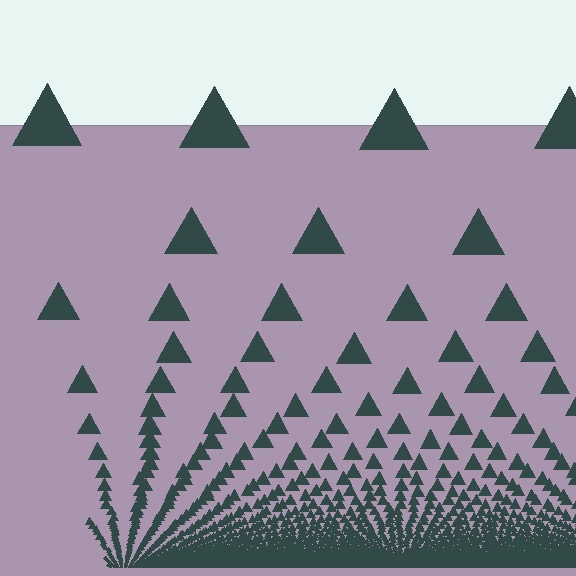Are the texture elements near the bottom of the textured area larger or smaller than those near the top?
Smaller. The gradient is inverted — elements near the bottom are smaller and denser.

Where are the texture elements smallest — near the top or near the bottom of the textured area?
Near the bottom.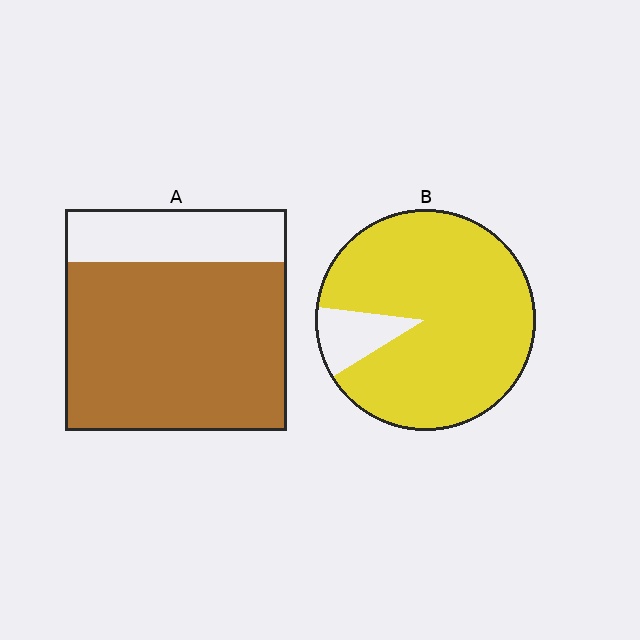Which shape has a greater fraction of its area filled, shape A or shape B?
Shape B.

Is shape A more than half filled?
Yes.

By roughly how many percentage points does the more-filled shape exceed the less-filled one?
By roughly 15 percentage points (B over A).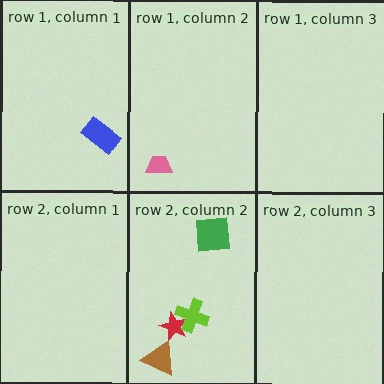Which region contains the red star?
The row 2, column 2 region.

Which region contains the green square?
The row 2, column 2 region.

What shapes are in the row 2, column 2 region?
The brown triangle, the red star, the green square, the lime cross.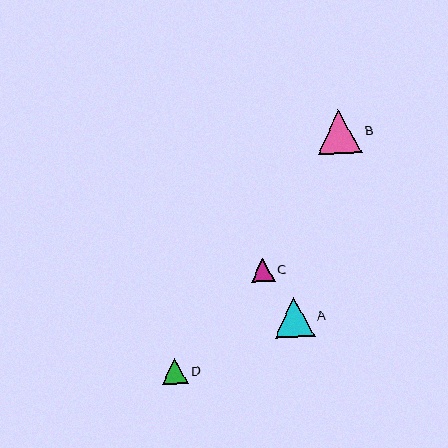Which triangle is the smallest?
Triangle C is the smallest with a size of approximately 23 pixels.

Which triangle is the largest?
Triangle B is the largest with a size of approximately 44 pixels.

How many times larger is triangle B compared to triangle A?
Triangle B is approximately 1.1 times the size of triangle A.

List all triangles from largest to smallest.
From largest to smallest: B, A, D, C.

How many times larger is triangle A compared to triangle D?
Triangle A is approximately 1.5 times the size of triangle D.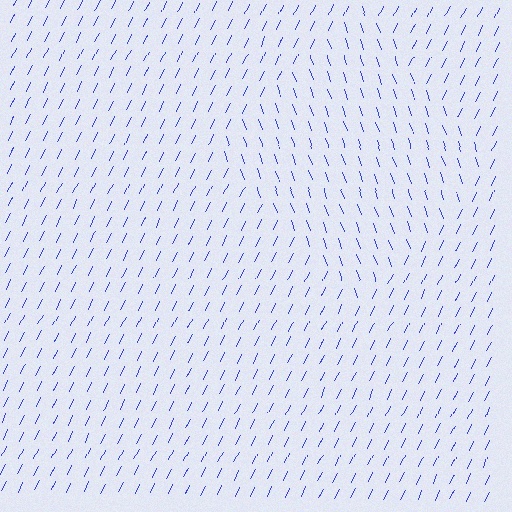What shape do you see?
I see a diamond.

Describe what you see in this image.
The image is filled with small blue line segments. A diamond region in the image has lines oriented differently from the surrounding lines, creating a visible texture boundary.